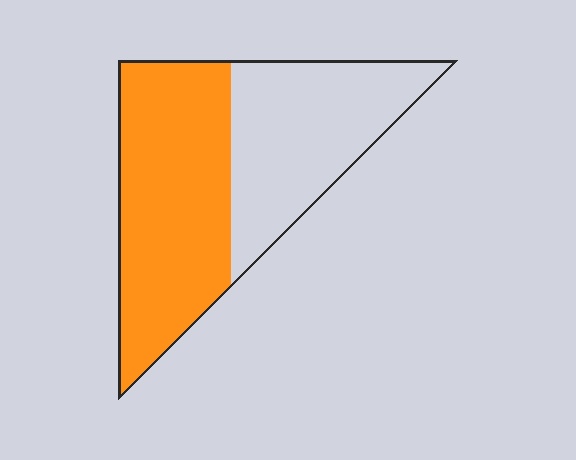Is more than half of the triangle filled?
Yes.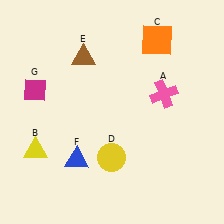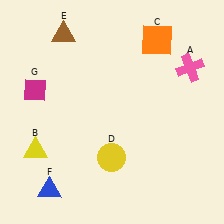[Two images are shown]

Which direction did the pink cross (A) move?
The pink cross (A) moved up.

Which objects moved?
The objects that moved are: the pink cross (A), the brown triangle (E), the blue triangle (F).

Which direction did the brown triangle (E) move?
The brown triangle (E) moved up.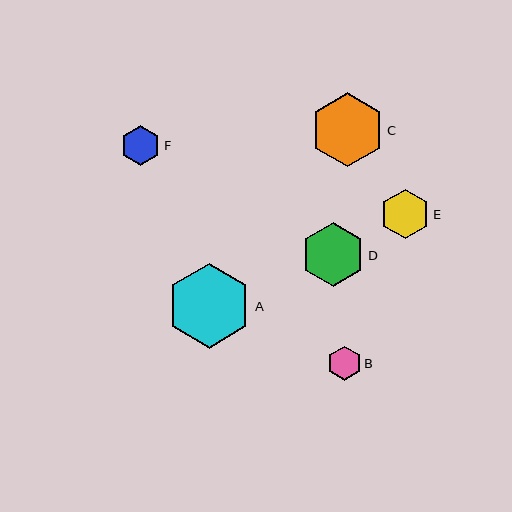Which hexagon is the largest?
Hexagon A is the largest with a size of approximately 85 pixels.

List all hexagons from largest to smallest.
From largest to smallest: A, C, D, E, F, B.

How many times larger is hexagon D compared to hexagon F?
Hexagon D is approximately 1.6 times the size of hexagon F.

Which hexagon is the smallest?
Hexagon B is the smallest with a size of approximately 34 pixels.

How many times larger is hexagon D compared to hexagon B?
Hexagon D is approximately 1.9 times the size of hexagon B.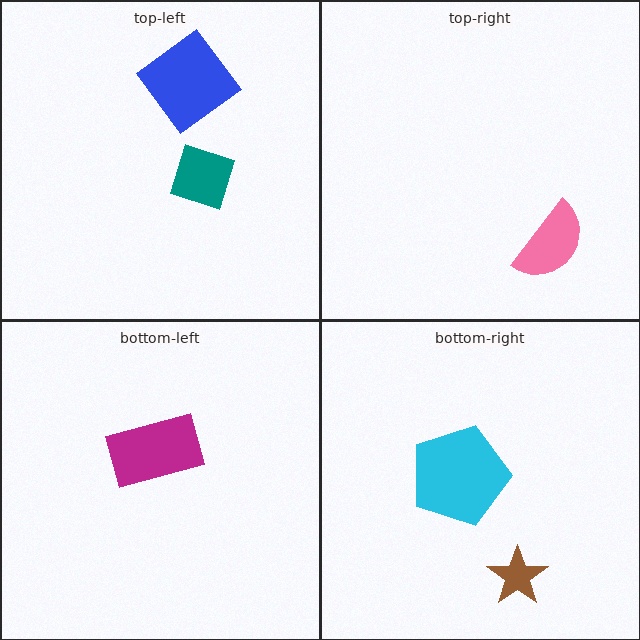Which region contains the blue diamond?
The top-left region.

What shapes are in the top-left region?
The teal diamond, the blue diamond.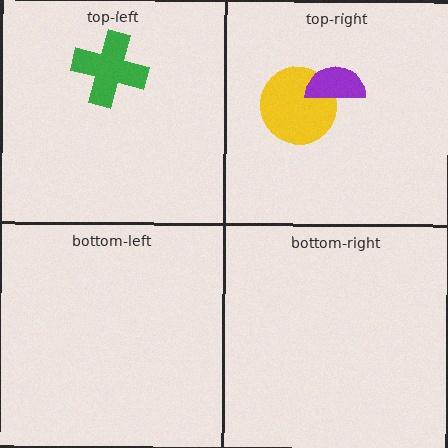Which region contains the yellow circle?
The top-right region.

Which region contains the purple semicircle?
The top-right region.